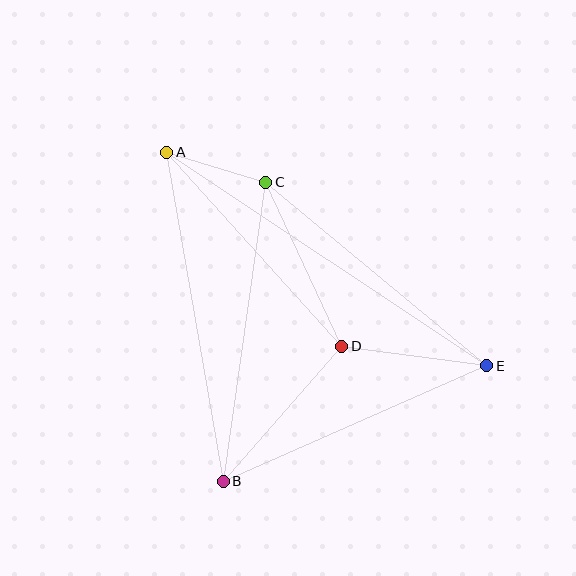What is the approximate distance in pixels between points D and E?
The distance between D and E is approximately 147 pixels.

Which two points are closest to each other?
Points A and C are closest to each other.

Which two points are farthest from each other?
Points A and E are farthest from each other.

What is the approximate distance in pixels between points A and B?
The distance between A and B is approximately 334 pixels.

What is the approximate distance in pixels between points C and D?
The distance between C and D is approximately 181 pixels.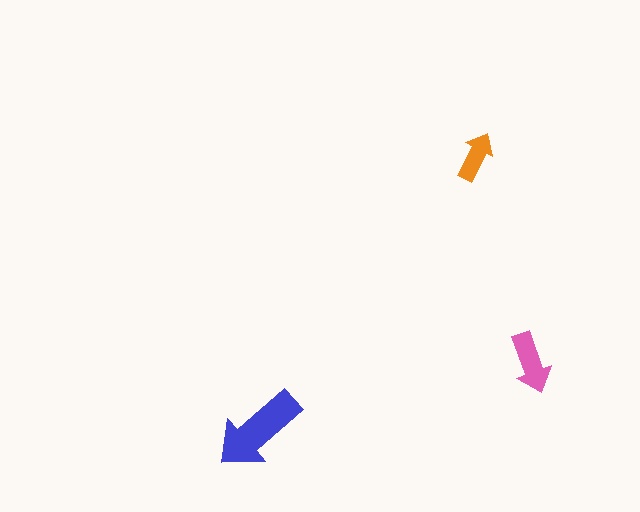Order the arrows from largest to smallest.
the blue one, the pink one, the orange one.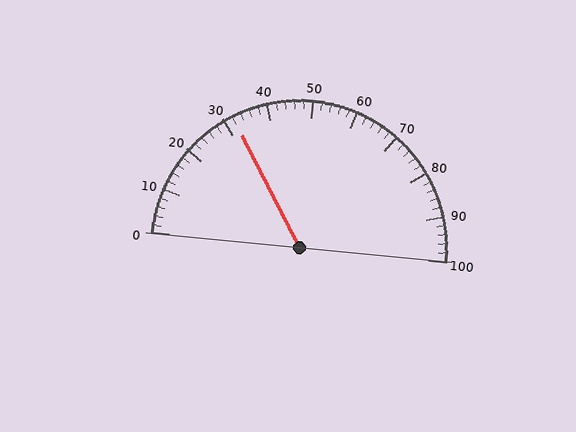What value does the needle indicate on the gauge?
The needle indicates approximately 32.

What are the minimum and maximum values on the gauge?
The gauge ranges from 0 to 100.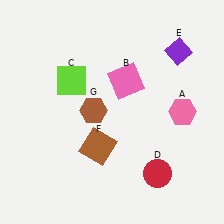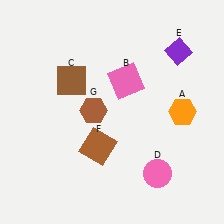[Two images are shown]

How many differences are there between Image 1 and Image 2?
There are 3 differences between the two images.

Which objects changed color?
A changed from pink to orange. C changed from lime to brown. D changed from red to pink.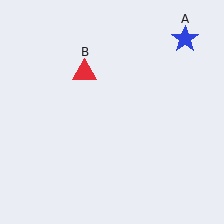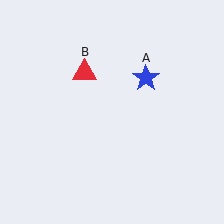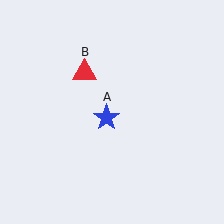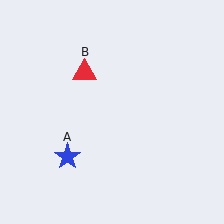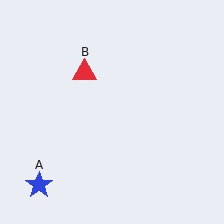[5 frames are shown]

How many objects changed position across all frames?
1 object changed position: blue star (object A).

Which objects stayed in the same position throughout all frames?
Red triangle (object B) remained stationary.